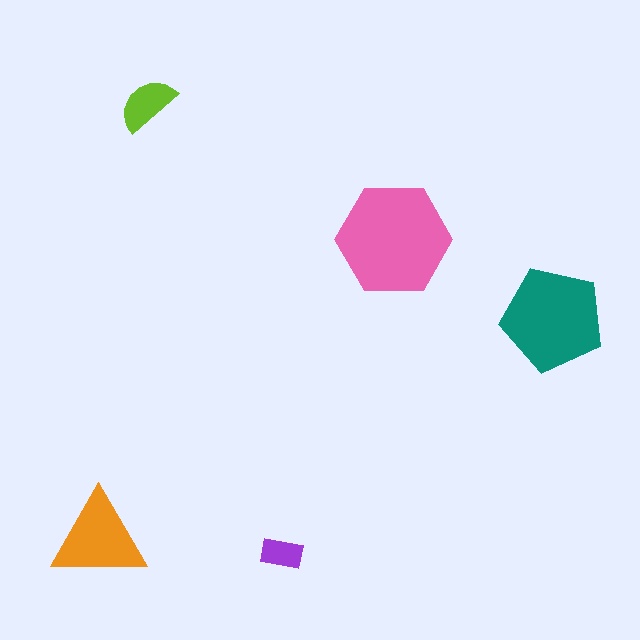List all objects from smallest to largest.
The purple rectangle, the lime semicircle, the orange triangle, the teal pentagon, the pink hexagon.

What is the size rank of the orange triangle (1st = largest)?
3rd.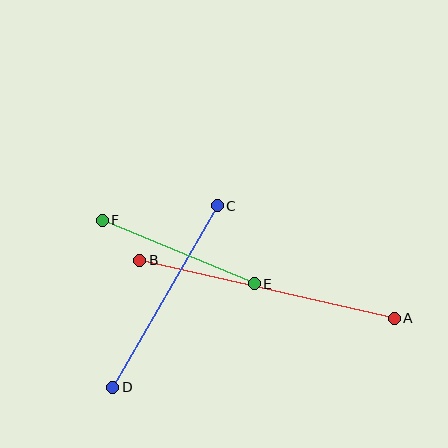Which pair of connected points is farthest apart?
Points A and B are farthest apart.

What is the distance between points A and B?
The distance is approximately 261 pixels.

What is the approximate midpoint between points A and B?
The midpoint is at approximately (267, 289) pixels.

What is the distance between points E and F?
The distance is approximately 164 pixels.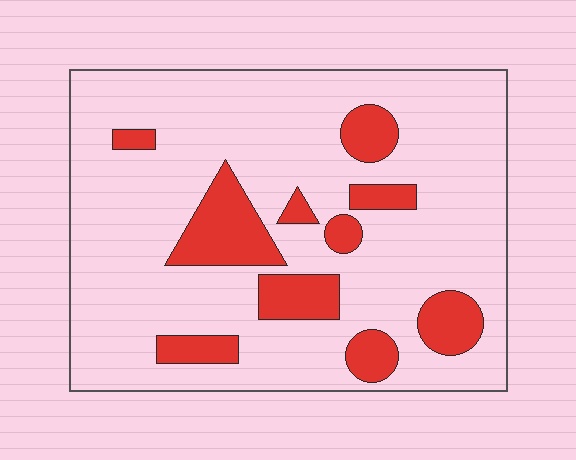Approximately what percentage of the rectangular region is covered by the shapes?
Approximately 20%.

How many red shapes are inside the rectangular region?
10.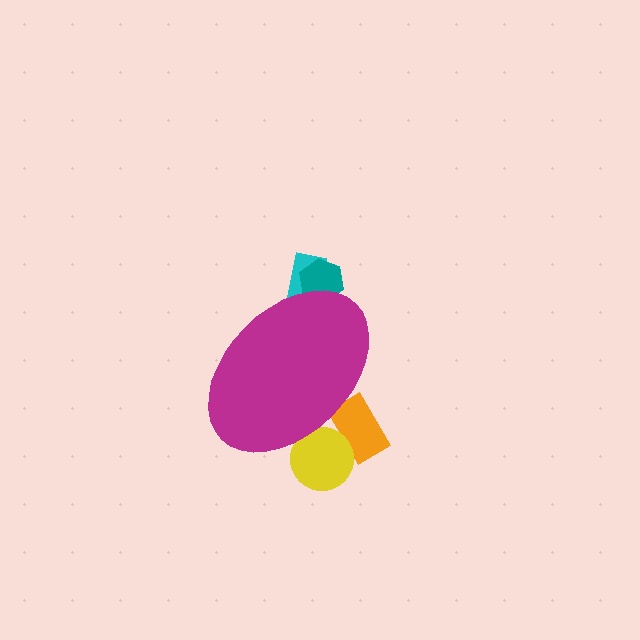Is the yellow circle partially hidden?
Yes, the yellow circle is partially hidden behind the magenta ellipse.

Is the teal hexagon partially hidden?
Yes, the teal hexagon is partially hidden behind the magenta ellipse.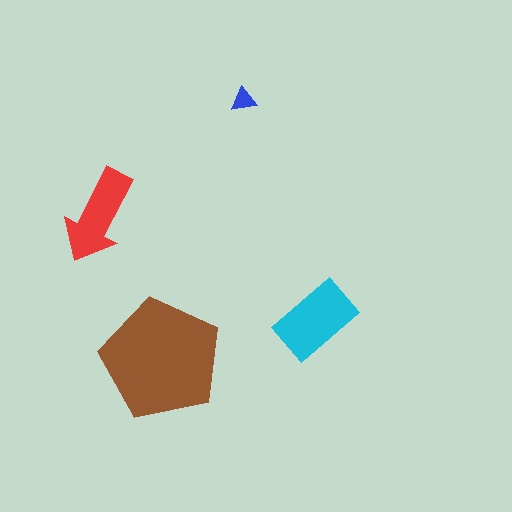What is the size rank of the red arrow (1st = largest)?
3rd.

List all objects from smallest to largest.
The blue triangle, the red arrow, the cyan rectangle, the brown pentagon.